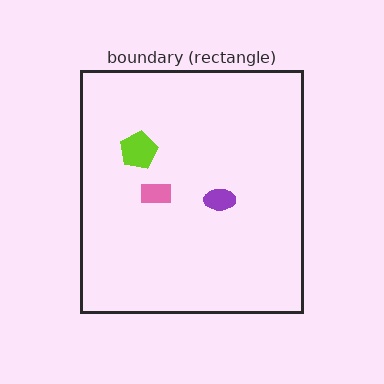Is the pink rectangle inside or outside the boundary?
Inside.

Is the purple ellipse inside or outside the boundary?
Inside.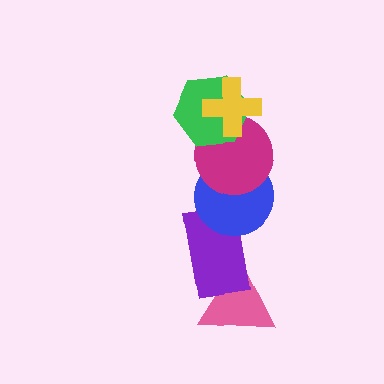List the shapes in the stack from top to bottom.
From top to bottom: the yellow cross, the green hexagon, the magenta circle, the blue circle, the purple rectangle, the pink triangle.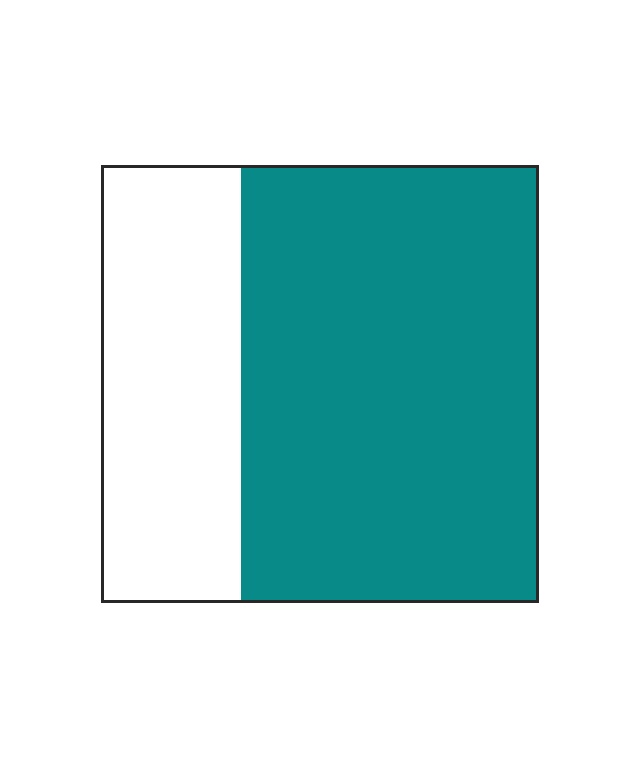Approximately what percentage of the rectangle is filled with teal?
Approximately 70%.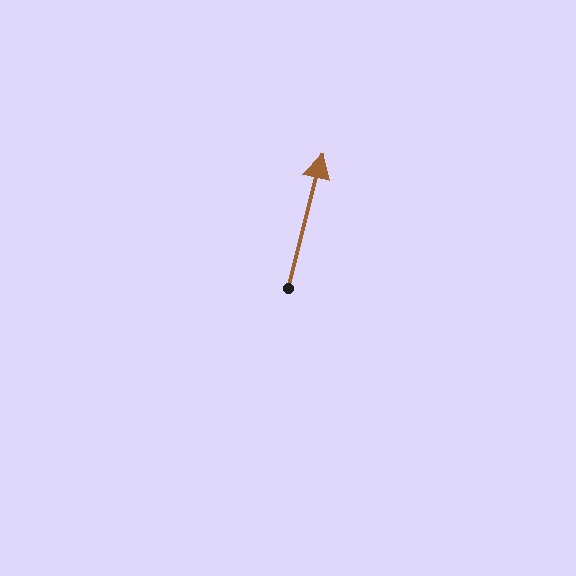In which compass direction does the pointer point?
North.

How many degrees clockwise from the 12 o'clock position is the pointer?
Approximately 14 degrees.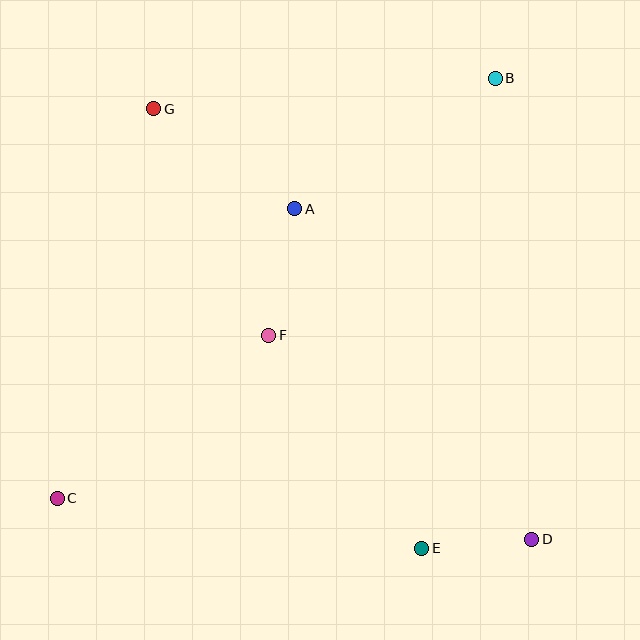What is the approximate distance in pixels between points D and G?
The distance between D and G is approximately 573 pixels.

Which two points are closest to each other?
Points D and E are closest to each other.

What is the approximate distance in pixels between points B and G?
The distance between B and G is approximately 342 pixels.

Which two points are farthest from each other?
Points B and C are farthest from each other.